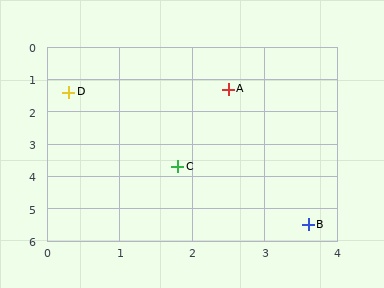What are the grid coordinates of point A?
Point A is at approximately (2.5, 1.3).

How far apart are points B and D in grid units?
Points B and D are about 5.3 grid units apart.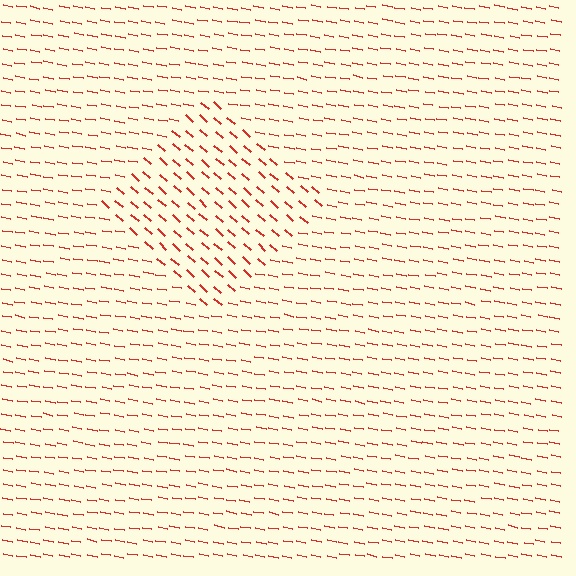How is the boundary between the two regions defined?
The boundary is defined purely by a change in line orientation (approximately 31 degrees difference). All lines are the same color and thickness.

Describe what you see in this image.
The image is filled with small red line segments. A diamond region in the image has lines oriented differently from the surrounding lines, creating a visible texture boundary.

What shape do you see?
I see a diamond.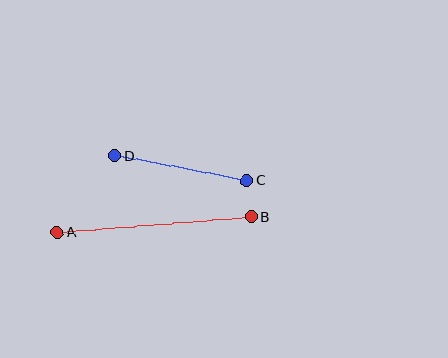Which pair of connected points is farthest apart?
Points A and B are farthest apart.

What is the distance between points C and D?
The distance is approximately 134 pixels.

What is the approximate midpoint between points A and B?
The midpoint is at approximately (154, 225) pixels.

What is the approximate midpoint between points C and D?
The midpoint is at approximately (181, 168) pixels.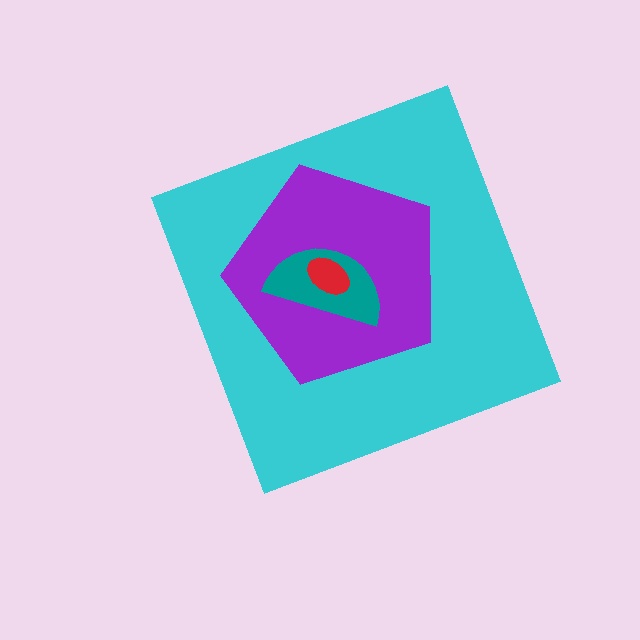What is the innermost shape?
The red ellipse.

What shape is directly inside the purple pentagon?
The teal semicircle.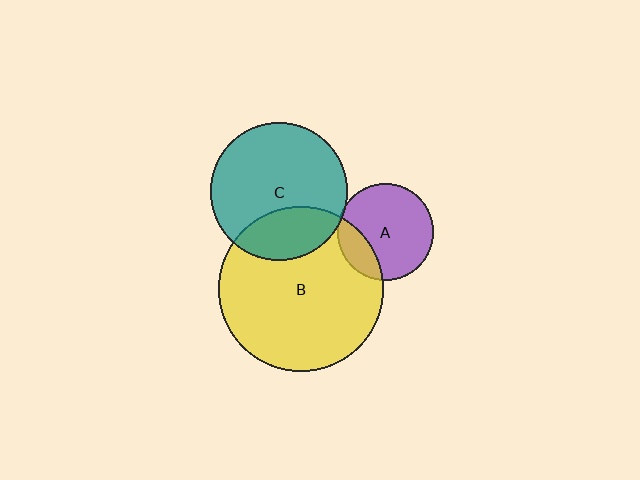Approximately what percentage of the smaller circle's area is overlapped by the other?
Approximately 5%.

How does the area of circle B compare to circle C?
Approximately 1.5 times.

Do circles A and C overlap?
Yes.